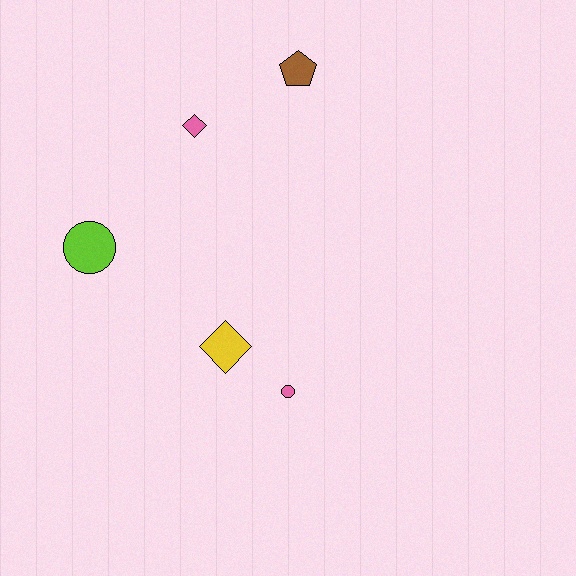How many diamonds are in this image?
There are 2 diamonds.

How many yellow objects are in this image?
There is 1 yellow object.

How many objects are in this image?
There are 5 objects.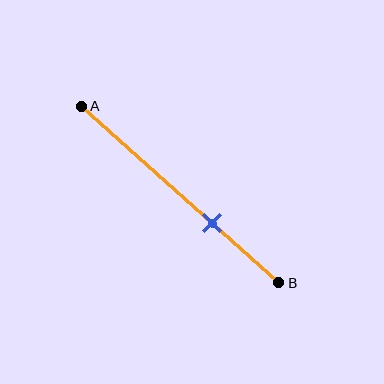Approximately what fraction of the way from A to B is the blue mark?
The blue mark is approximately 65% of the way from A to B.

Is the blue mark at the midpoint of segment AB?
No, the mark is at about 65% from A, not at the 50% midpoint.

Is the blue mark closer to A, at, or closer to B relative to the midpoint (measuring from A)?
The blue mark is closer to point B than the midpoint of segment AB.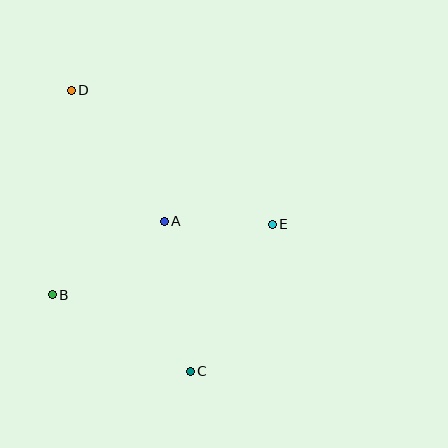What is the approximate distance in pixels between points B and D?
The distance between B and D is approximately 205 pixels.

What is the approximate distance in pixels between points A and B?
The distance between A and B is approximately 134 pixels.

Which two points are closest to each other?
Points A and E are closest to each other.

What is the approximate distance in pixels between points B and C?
The distance between B and C is approximately 158 pixels.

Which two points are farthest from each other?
Points C and D are farthest from each other.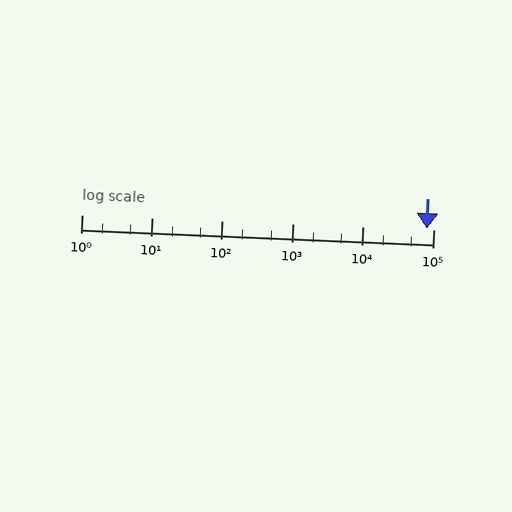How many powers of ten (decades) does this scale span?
The scale spans 5 decades, from 1 to 100000.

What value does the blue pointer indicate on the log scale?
The pointer indicates approximately 82000.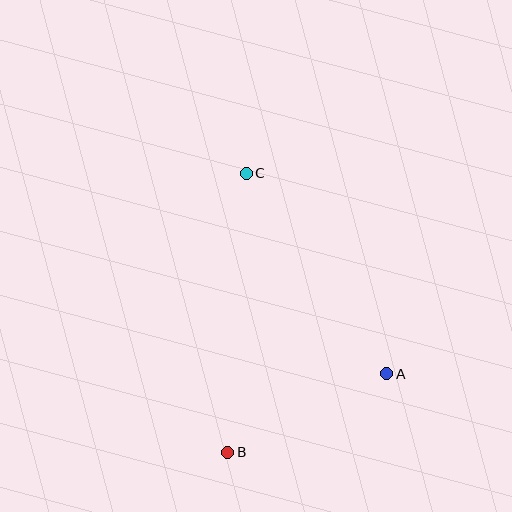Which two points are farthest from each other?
Points B and C are farthest from each other.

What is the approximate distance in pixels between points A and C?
The distance between A and C is approximately 245 pixels.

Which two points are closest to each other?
Points A and B are closest to each other.